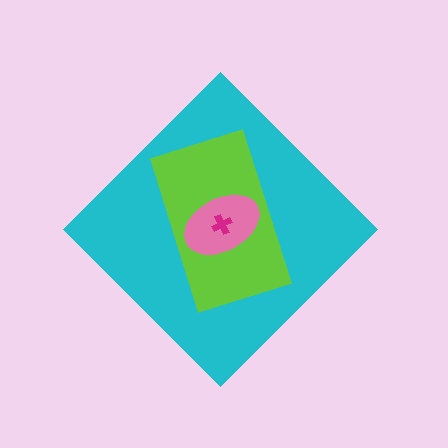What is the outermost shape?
The cyan diamond.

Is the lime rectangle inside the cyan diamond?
Yes.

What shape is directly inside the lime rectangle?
The pink ellipse.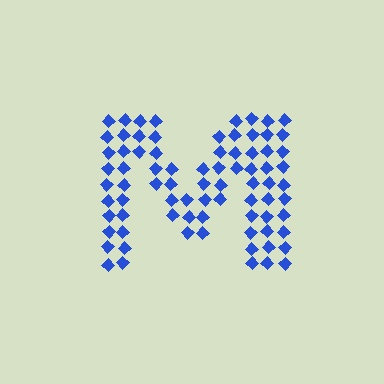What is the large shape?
The large shape is the letter M.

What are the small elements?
The small elements are diamonds.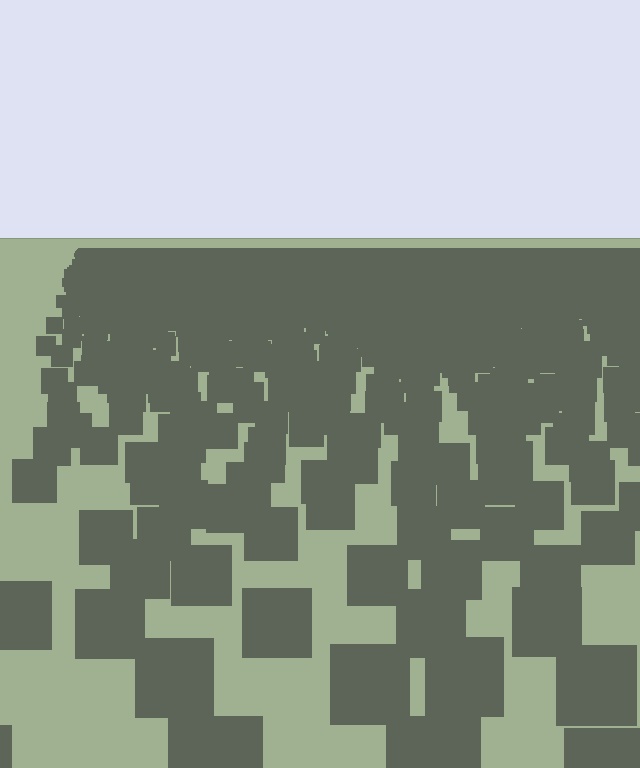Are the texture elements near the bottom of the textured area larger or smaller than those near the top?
Larger. Near the bottom, elements are closer to the viewer and appear at a bigger on-screen size.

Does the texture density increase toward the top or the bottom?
Density increases toward the top.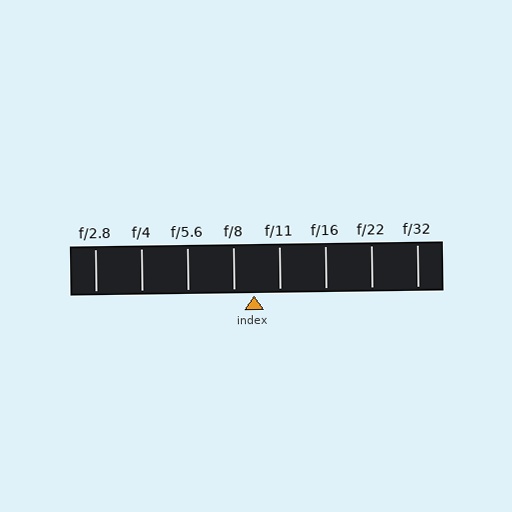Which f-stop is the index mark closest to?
The index mark is closest to f/8.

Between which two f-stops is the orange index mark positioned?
The index mark is between f/8 and f/11.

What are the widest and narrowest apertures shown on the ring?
The widest aperture shown is f/2.8 and the narrowest is f/32.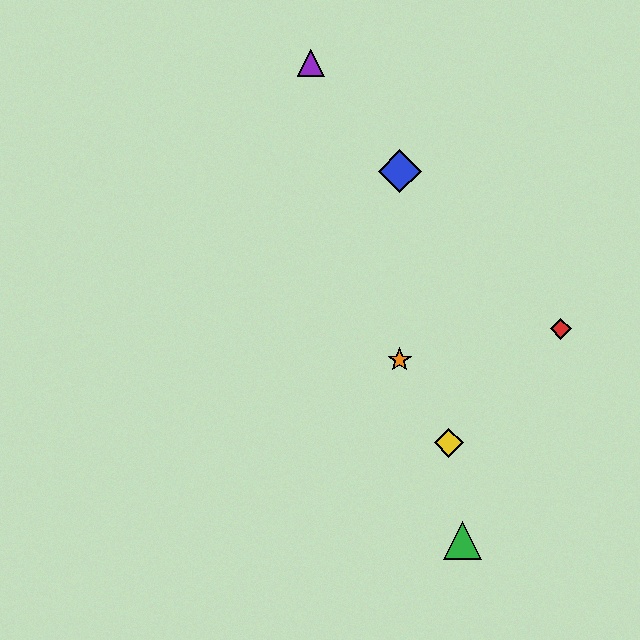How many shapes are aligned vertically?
2 shapes (the blue diamond, the orange star) are aligned vertically.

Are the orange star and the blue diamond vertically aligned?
Yes, both are at x≈400.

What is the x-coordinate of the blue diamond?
The blue diamond is at x≈400.